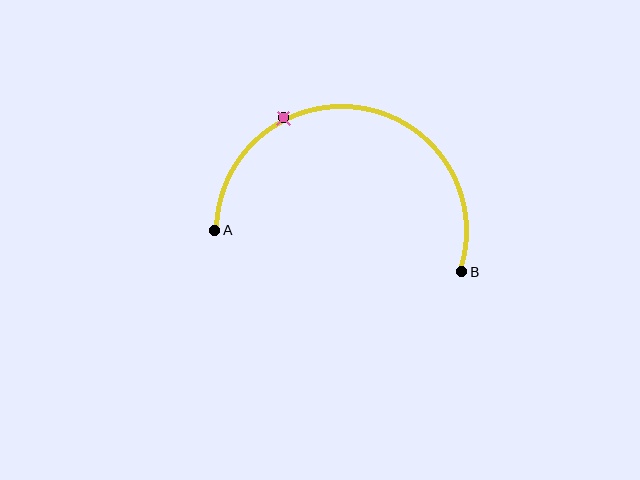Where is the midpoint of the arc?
The arc midpoint is the point on the curve farthest from the straight line joining A and B. It sits above that line.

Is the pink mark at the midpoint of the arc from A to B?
No. The pink mark lies on the arc but is closer to endpoint A. The arc midpoint would be at the point on the curve equidistant along the arc from both A and B.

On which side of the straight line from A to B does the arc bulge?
The arc bulges above the straight line connecting A and B.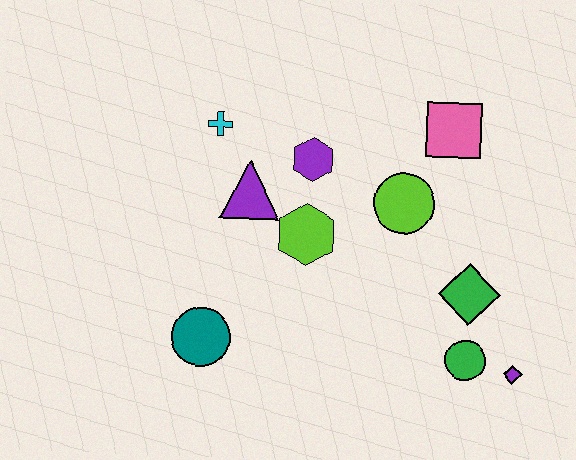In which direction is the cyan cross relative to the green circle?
The cyan cross is to the left of the green circle.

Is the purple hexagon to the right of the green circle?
No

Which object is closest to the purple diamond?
The green circle is closest to the purple diamond.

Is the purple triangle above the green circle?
Yes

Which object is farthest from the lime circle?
The teal circle is farthest from the lime circle.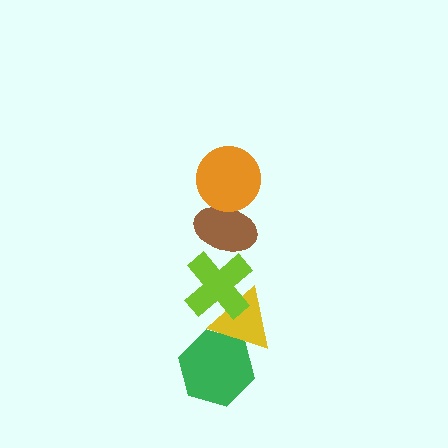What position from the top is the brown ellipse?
The brown ellipse is 2nd from the top.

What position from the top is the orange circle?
The orange circle is 1st from the top.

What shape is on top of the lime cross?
The brown ellipse is on top of the lime cross.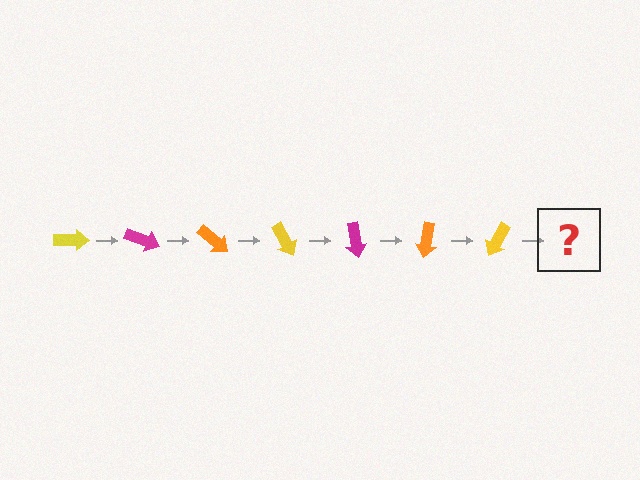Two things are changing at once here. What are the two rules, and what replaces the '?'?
The two rules are that it rotates 20 degrees each step and the color cycles through yellow, magenta, and orange. The '?' should be a magenta arrow, rotated 140 degrees from the start.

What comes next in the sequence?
The next element should be a magenta arrow, rotated 140 degrees from the start.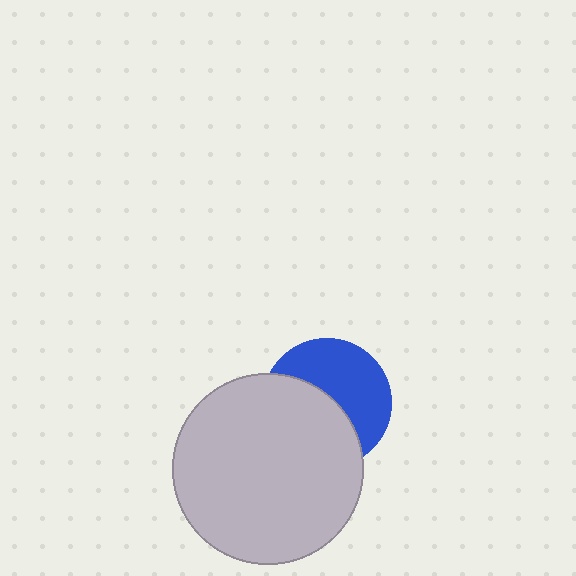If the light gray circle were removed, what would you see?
You would see the complete blue circle.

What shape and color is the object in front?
The object in front is a light gray circle.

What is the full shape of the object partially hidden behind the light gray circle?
The partially hidden object is a blue circle.